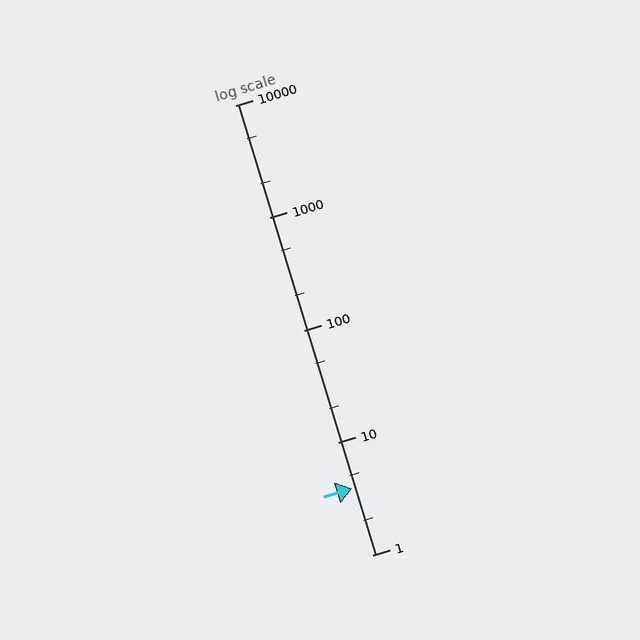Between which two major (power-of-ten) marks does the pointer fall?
The pointer is between 1 and 10.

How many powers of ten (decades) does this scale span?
The scale spans 4 decades, from 1 to 10000.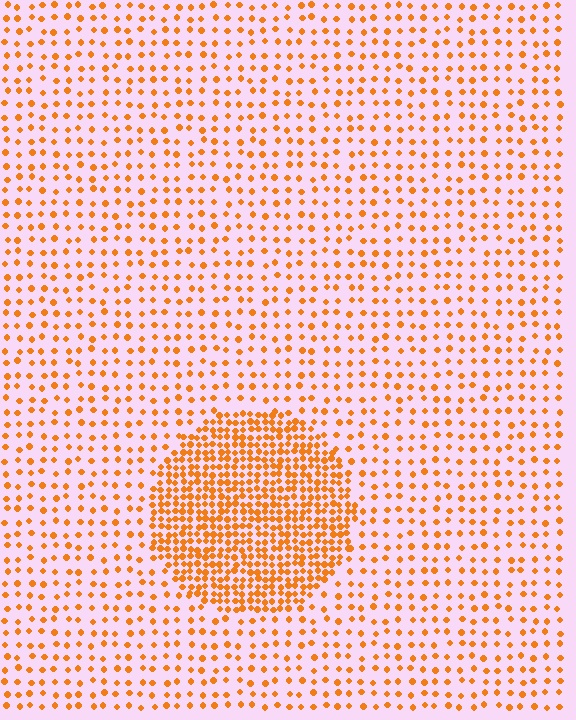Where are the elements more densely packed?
The elements are more densely packed inside the circle boundary.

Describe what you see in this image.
The image contains small orange elements arranged at two different densities. A circle-shaped region is visible where the elements are more densely packed than the surrounding area.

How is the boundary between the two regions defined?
The boundary is defined by a change in element density (approximately 2.7x ratio). All elements are the same color, size, and shape.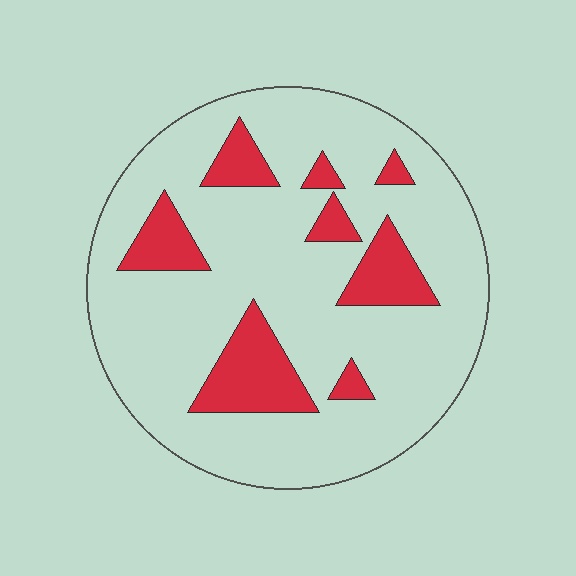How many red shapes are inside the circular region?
8.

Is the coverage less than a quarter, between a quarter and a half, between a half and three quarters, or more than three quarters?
Less than a quarter.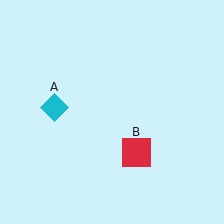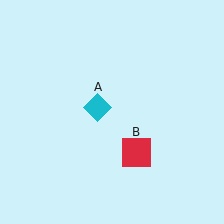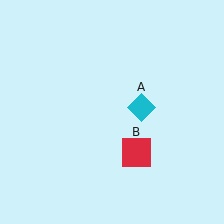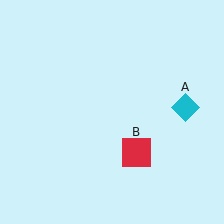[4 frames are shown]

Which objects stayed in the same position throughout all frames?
Red square (object B) remained stationary.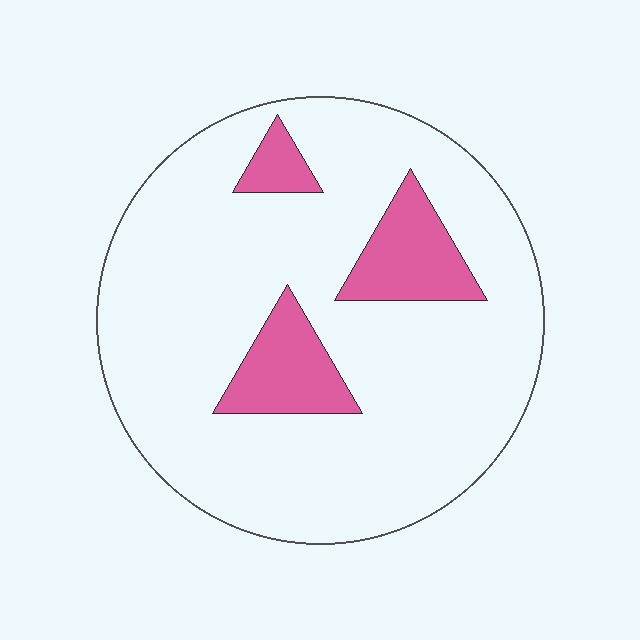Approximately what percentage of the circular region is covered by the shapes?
Approximately 15%.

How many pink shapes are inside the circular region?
3.